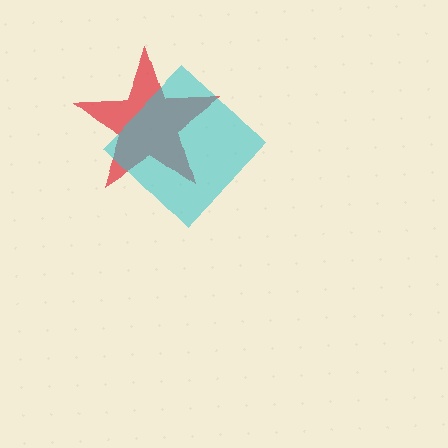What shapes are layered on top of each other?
The layered shapes are: a red star, a cyan diamond.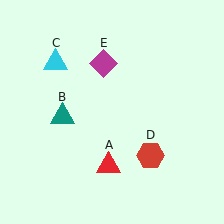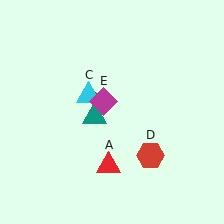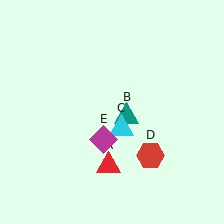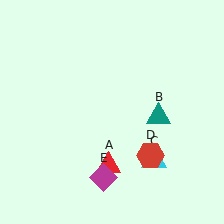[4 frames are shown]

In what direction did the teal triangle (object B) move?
The teal triangle (object B) moved right.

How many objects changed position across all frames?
3 objects changed position: teal triangle (object B), cyan triangle (object C), magenta diamond (object E).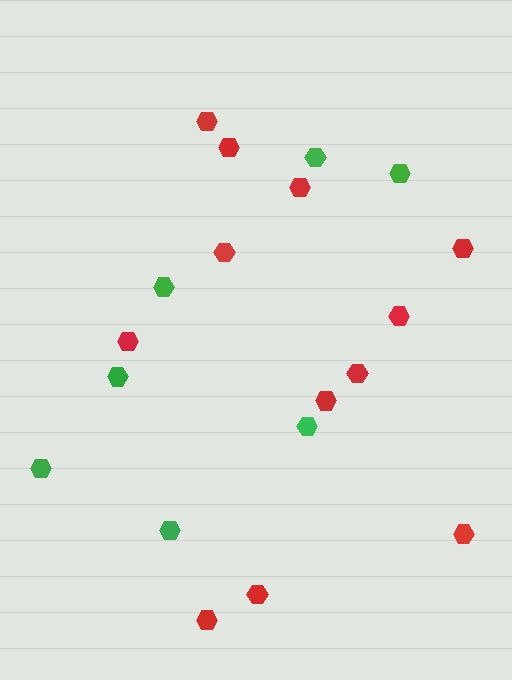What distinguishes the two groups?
There are 2 groups: one group of red hexagons (12) and one group of green hexagons (7).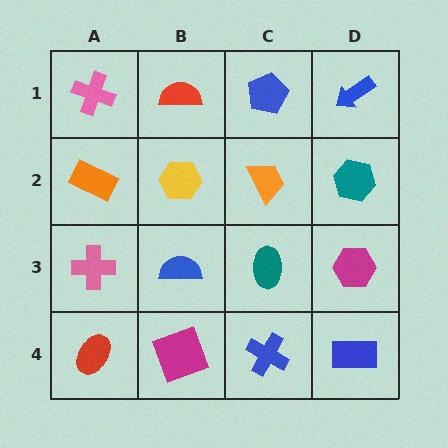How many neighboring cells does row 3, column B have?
4.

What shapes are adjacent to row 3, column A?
An orange rectangle (row 2, column A), a red ellipse (row 4, column A), a blue semicircle (row 3, column B).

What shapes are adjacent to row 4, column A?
A pink cross (row 3, column A), a magenta square (row 4, column B).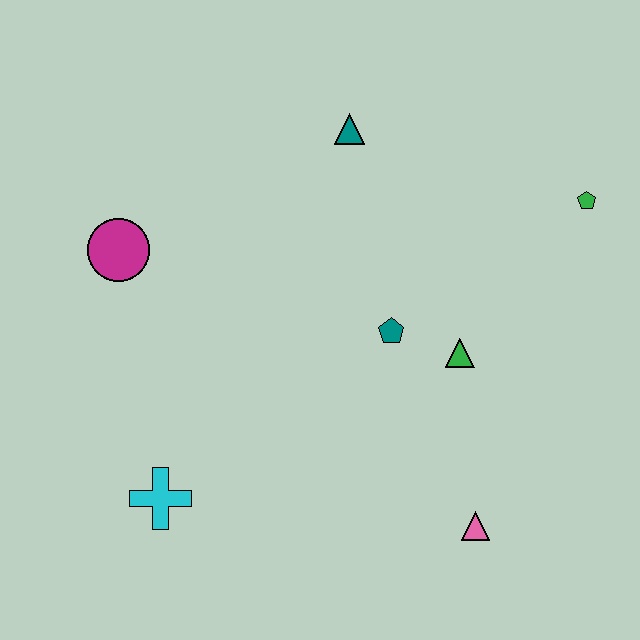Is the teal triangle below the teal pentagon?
No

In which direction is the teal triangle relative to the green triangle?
The teal triangle is above the green triangle.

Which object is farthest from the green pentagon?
The cyan cross is farthest from the green pentagon.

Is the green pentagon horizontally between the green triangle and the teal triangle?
No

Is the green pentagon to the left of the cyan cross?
No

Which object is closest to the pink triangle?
The green triangle is closest to the pink triangle.